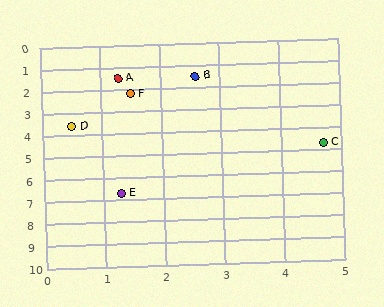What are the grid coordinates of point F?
Point F is at approximately (1.5, 2.2).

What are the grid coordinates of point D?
Point D is at approximately (0.5, 3.6).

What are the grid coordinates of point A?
Point A is at approximately (1.3, 1.5).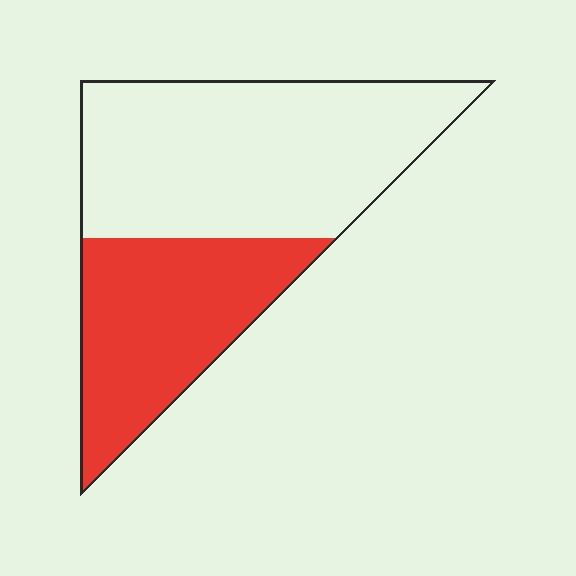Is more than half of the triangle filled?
No.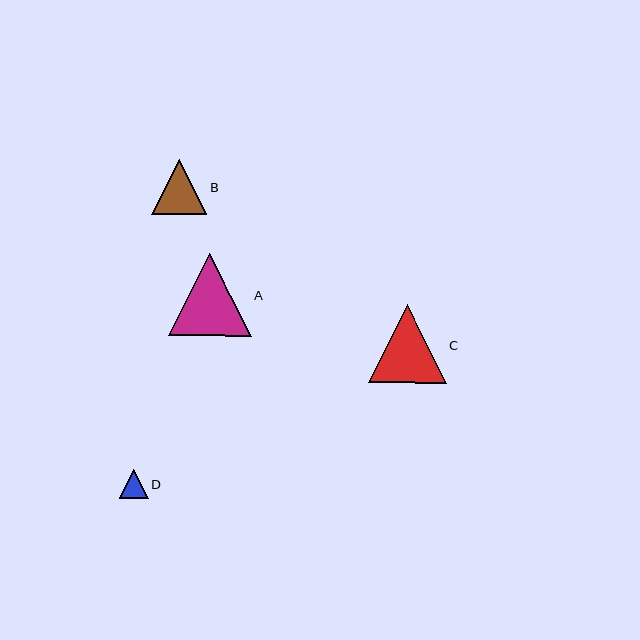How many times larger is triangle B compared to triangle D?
Triangle B is approximately 1.9 times the size of triangle D.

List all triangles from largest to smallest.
From largest to smallest: A, C, B, D.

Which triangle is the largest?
Triangle A is the largest with a size of approximately 83 pixels.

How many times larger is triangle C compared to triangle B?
Triangle C is approximately 1.4 times the size of triangle B.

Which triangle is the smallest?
Triangle D is the smallest with a size of approximately 29 pixels.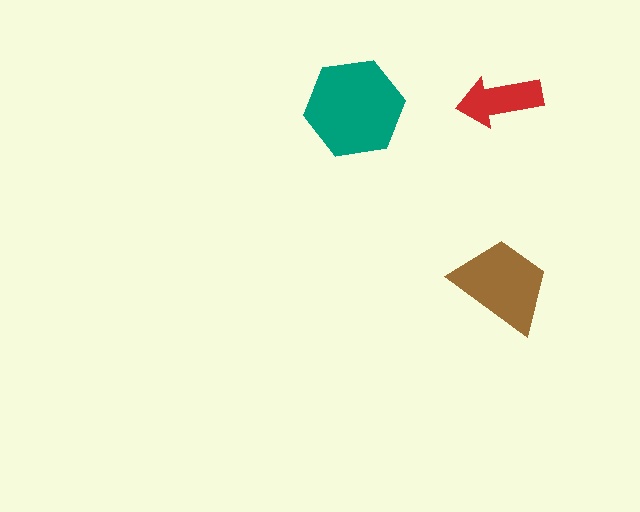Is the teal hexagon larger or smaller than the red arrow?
Larger.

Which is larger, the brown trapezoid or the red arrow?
The brown trapezoid.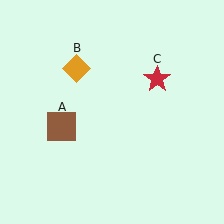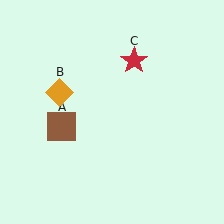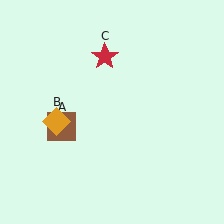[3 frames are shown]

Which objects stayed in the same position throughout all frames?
Brown square (object A) remained stationary.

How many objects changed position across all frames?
2 objects changed position: orange diamond (object B), red star (object C).